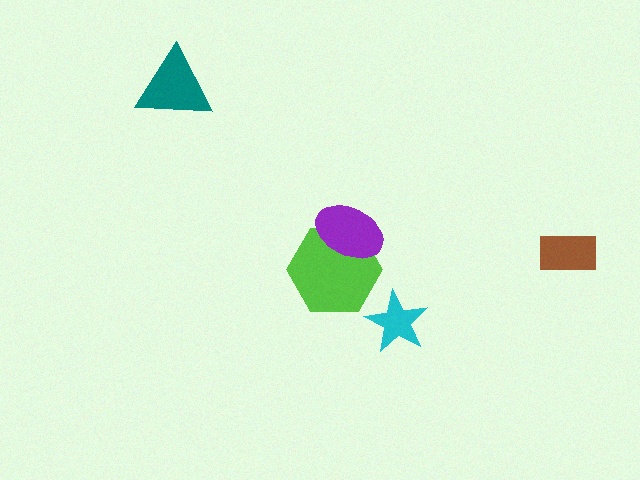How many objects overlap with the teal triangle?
0 objects overlap with the teal triangle.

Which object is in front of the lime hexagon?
The purple ellipse is in front of the lime hexagon.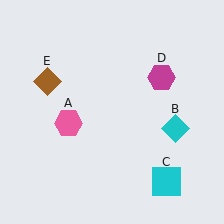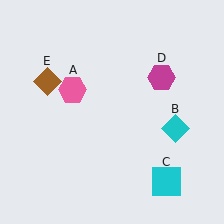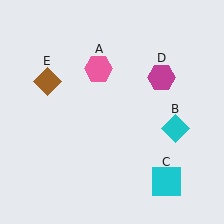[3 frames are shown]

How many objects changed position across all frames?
1 object changed position: pink hexagon (object A).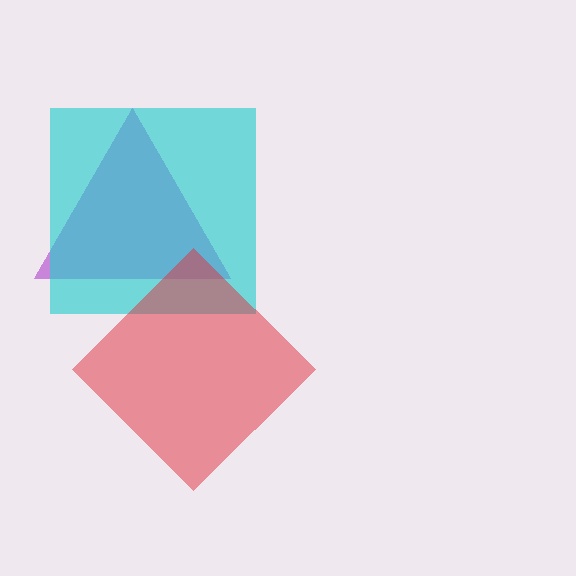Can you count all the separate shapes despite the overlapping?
Yes, there are 3 separate shapes.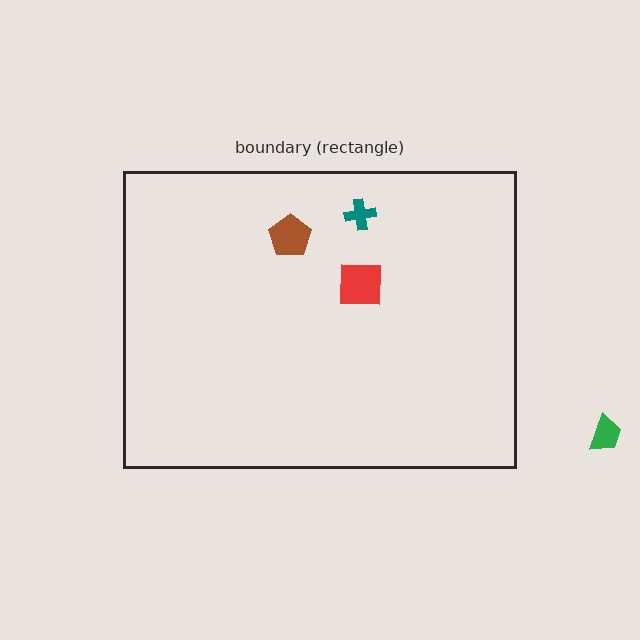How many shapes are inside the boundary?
3 inside, 1 outside.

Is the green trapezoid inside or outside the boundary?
Outside.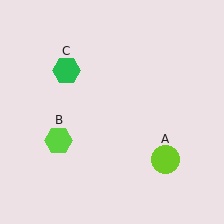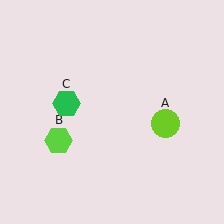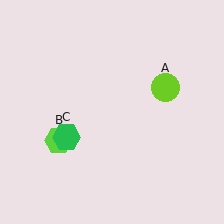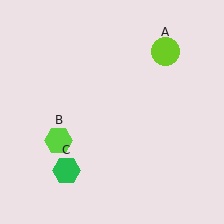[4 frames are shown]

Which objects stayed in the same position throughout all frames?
Lime hexagon (object B) remained stationary.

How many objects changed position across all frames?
2 objects changed position: lime circle (object A), green hexagon (object C).